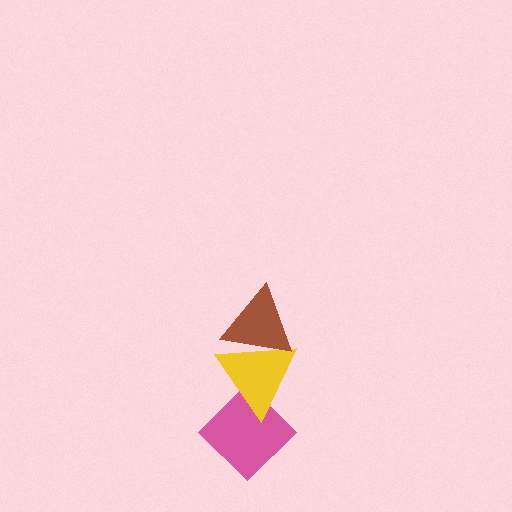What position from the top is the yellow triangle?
The yellow triangle is 2nd from the top.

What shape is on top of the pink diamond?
The yellow triangle is on top of the pink diamond.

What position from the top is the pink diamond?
The pink diamond is 3rd from the top.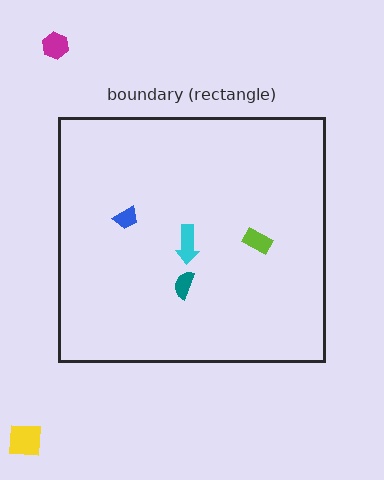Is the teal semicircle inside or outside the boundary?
Inside.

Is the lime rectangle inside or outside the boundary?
Inside.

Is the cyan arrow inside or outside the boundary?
Inside.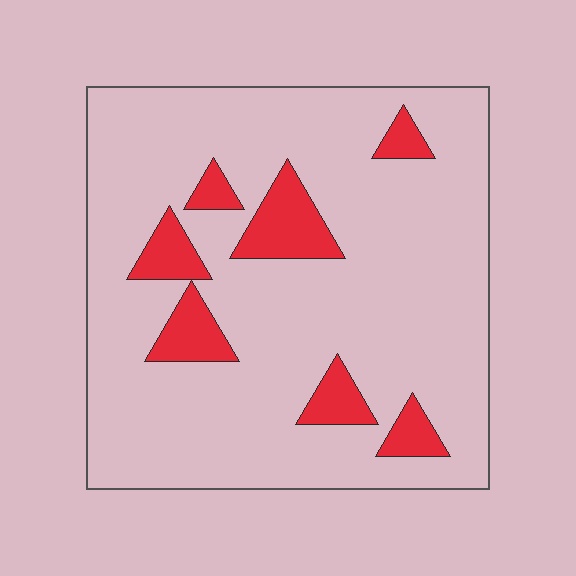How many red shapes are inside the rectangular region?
7.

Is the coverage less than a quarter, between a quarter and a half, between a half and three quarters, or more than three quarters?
Less than a quarter.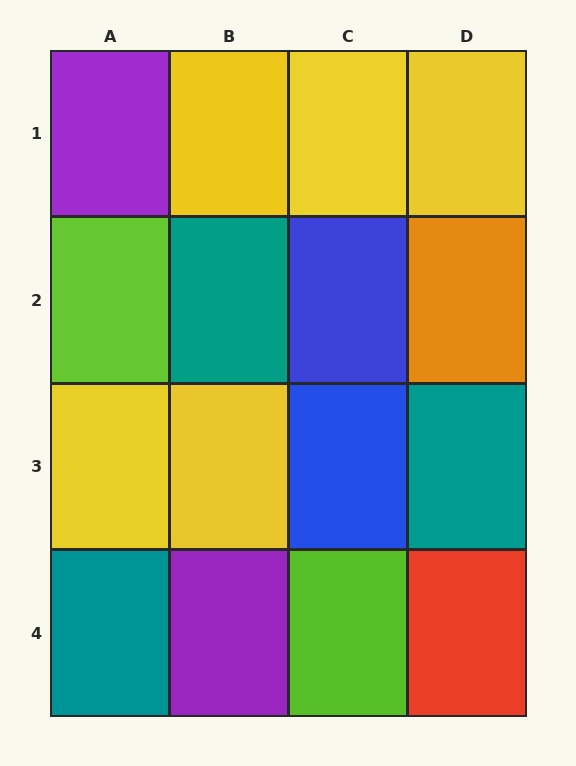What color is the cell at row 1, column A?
Purple.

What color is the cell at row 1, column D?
Yellow.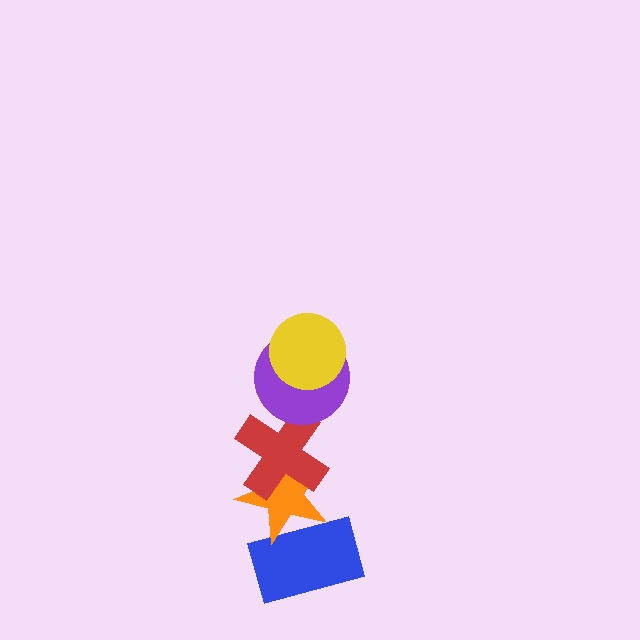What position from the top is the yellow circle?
The yellow circle is 1st from the top.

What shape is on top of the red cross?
The purple circle is on top of the red cross.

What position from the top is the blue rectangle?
The blue rectangle is 5th from the top.